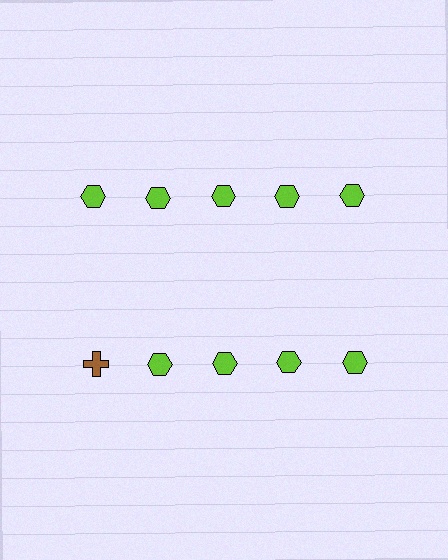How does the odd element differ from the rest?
It differs in both color (brown instead of lime) and shape (cross instead of hexagon).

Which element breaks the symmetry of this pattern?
The brown cross in the second row, leftmost column breaks the symmetry. All other shapes are lime hexagons.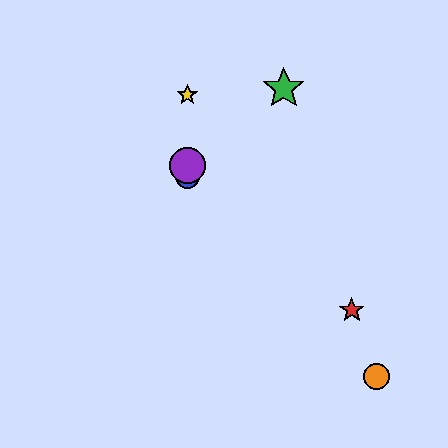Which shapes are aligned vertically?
The blue circle, the yellow star, the purple circle are aligned vertically.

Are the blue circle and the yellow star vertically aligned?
Yes, both are at x≈187.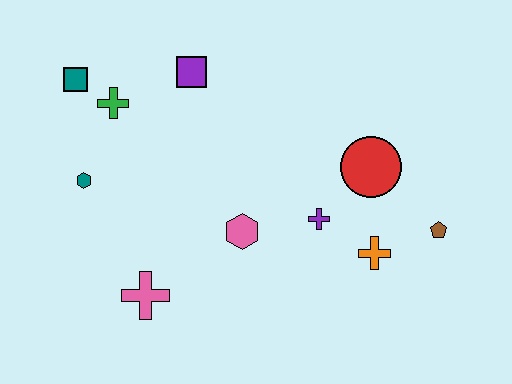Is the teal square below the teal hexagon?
No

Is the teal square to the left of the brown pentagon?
Yes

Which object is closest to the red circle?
The purple cross is closest to the red circle.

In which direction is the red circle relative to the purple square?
The red circle is to the right of the purple square.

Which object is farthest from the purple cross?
The teal square is farthest from the purple cross.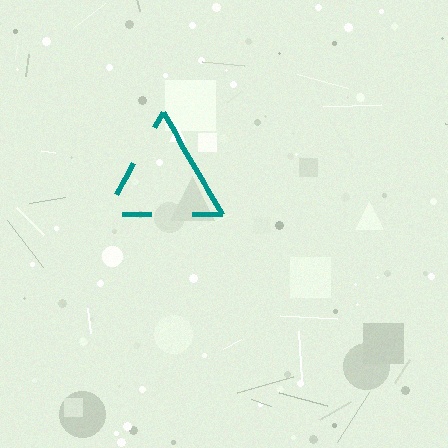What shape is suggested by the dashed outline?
The dashed outline suggests a triangle.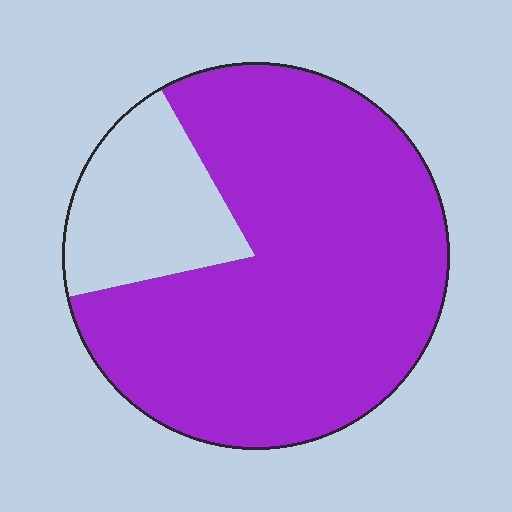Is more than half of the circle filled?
Yes.